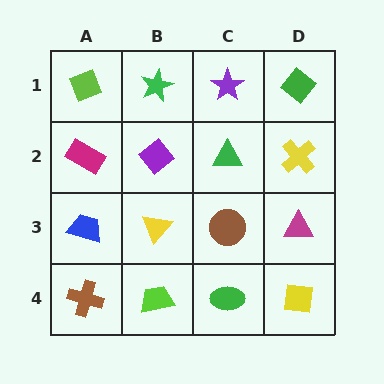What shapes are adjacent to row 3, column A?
A magenta rectangle (row 2, column A), a brown cross (row 4, column A), a yellow triangle (row 3, column B).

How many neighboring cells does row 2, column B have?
4.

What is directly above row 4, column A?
A blue trapezoid.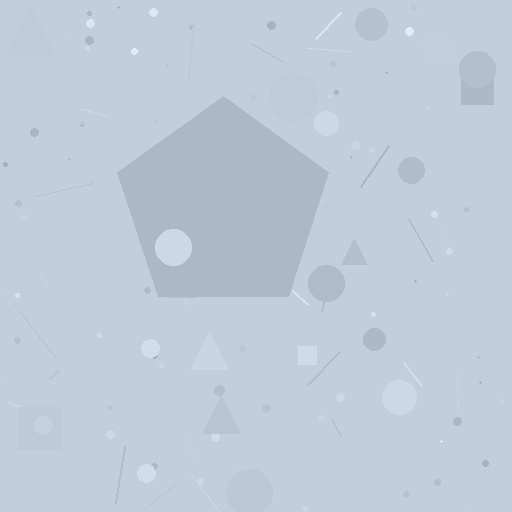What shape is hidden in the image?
A pentagon is hidden in the image.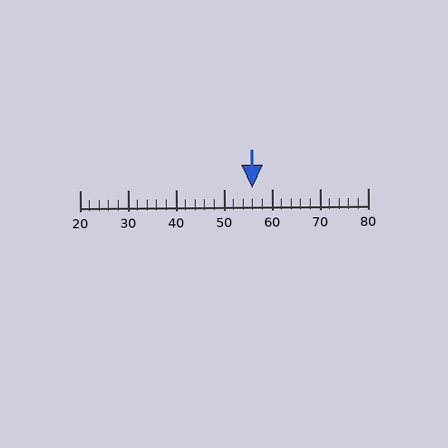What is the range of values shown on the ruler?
The ruler shows values from 20 to 80.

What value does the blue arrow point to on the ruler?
The blue arrow points to approximately 56.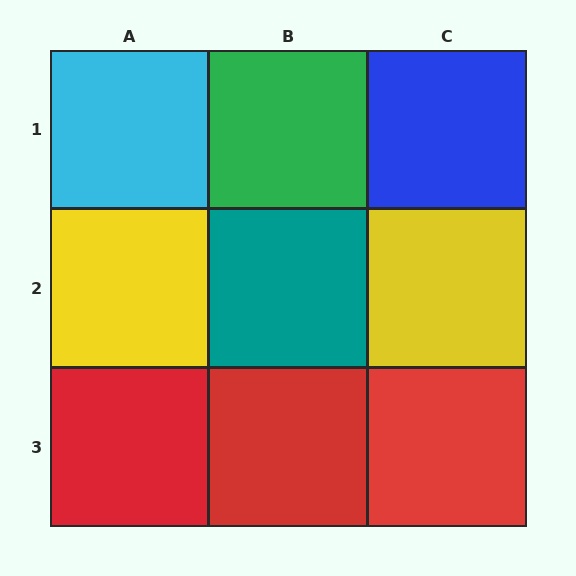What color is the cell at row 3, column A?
Red.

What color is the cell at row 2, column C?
Yellow.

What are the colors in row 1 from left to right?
Cyan, green, blue.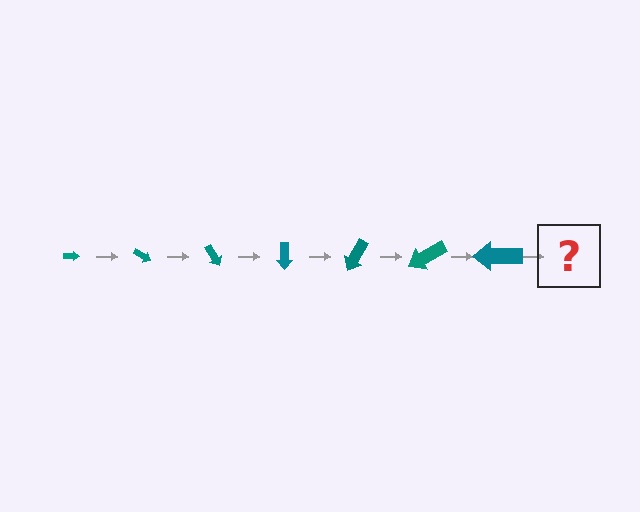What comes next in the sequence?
The next element should be an arrow, larger than the previous one and rotated 210 degrees from the start.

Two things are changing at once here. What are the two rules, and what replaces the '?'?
The two rules are that the arrow grows larger each step and it rotates 30 degrees each step. The '?' should be an arrow, larger than the previous one and rotated 210 degrees from the start.